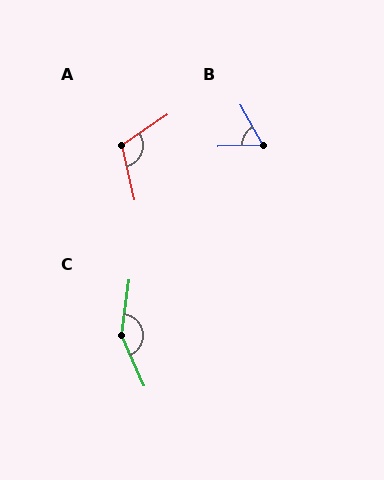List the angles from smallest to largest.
B (63°), A (111°), C (149°).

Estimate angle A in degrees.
Approximately 111 degrees.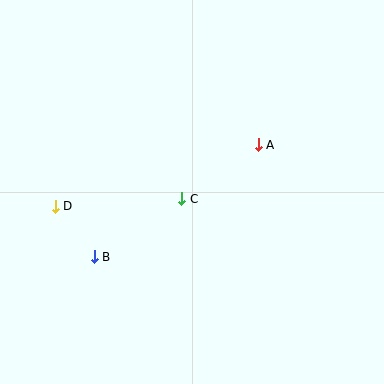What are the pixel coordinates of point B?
Point B is at (94, 257).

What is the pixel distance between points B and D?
The distance between B and D is 64 pixels.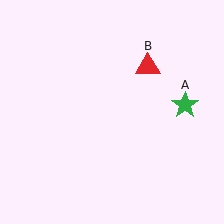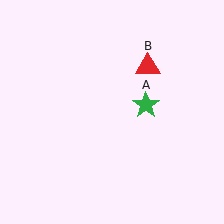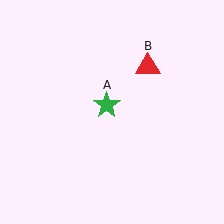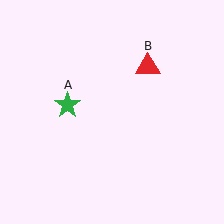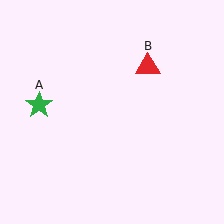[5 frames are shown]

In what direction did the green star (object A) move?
The green star (object A) moved left.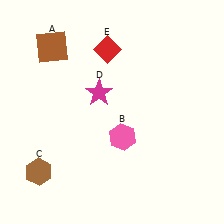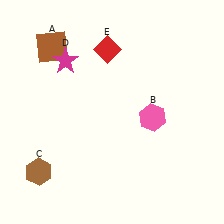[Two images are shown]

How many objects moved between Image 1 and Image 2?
2 objects moved between the two images.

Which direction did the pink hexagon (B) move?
The pink hexagon (B) moved right.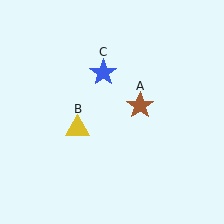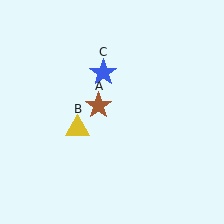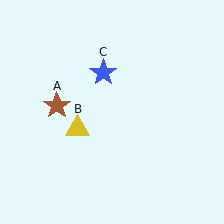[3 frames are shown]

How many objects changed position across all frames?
1 object changed position: brown star (object A).